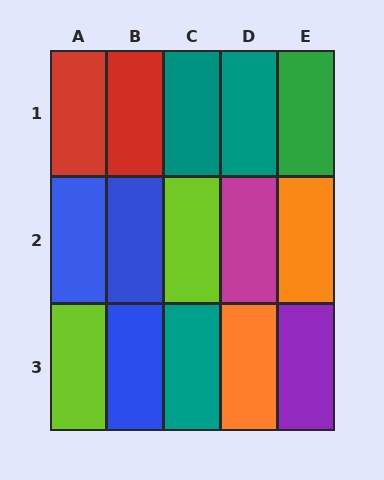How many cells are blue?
3 cells are blue.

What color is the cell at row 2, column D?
Magenta.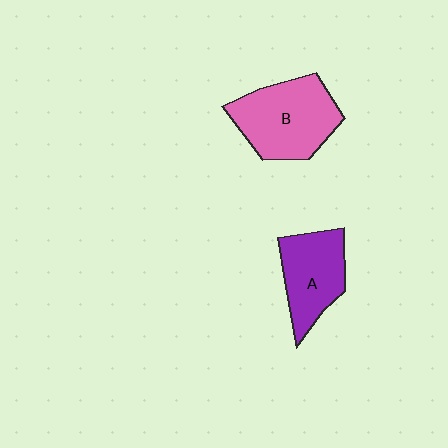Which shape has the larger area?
Shape B (pink).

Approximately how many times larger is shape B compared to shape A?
Approximately 1.3 times.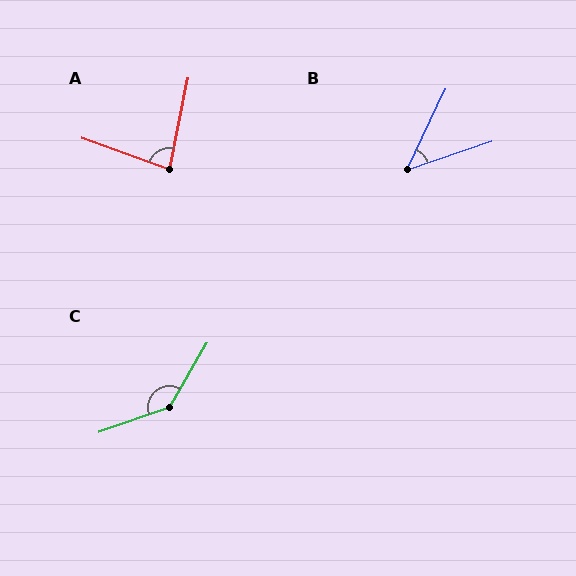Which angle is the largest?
C, at approximately 139 degrees.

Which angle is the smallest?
B, at approximately 46 degrees.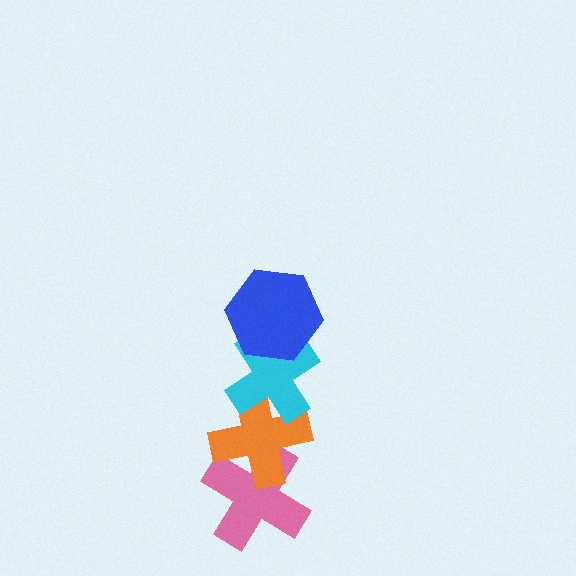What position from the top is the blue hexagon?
The blue hexagon is 1st from the top.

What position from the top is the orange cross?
The orange cross is 3rd from the top.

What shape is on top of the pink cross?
The orange cross is on top of the pink cross.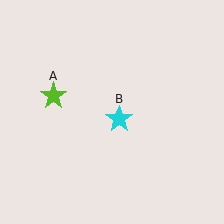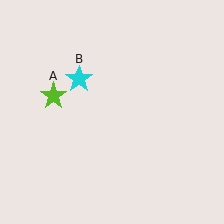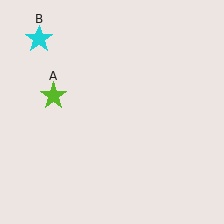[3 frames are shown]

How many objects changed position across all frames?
1 object changed position: cyan star (object B).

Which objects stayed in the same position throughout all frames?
Lime star (object A) remained stationary.